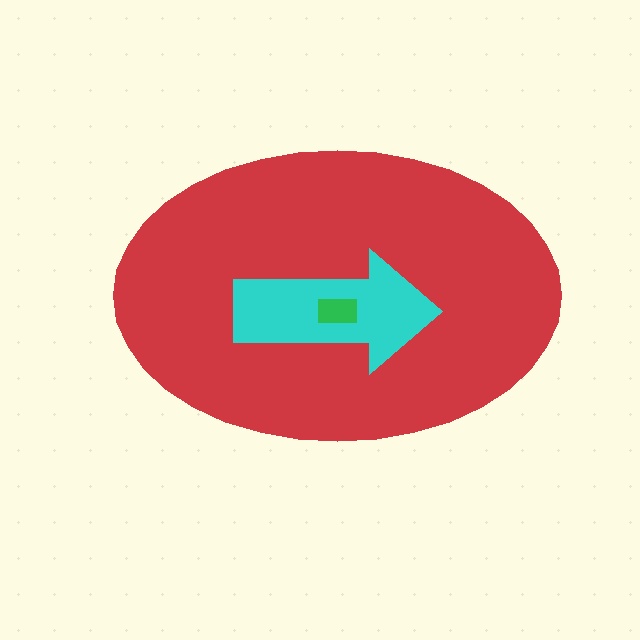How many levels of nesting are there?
3.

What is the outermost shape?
The red ellipse.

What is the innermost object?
The green rectangle.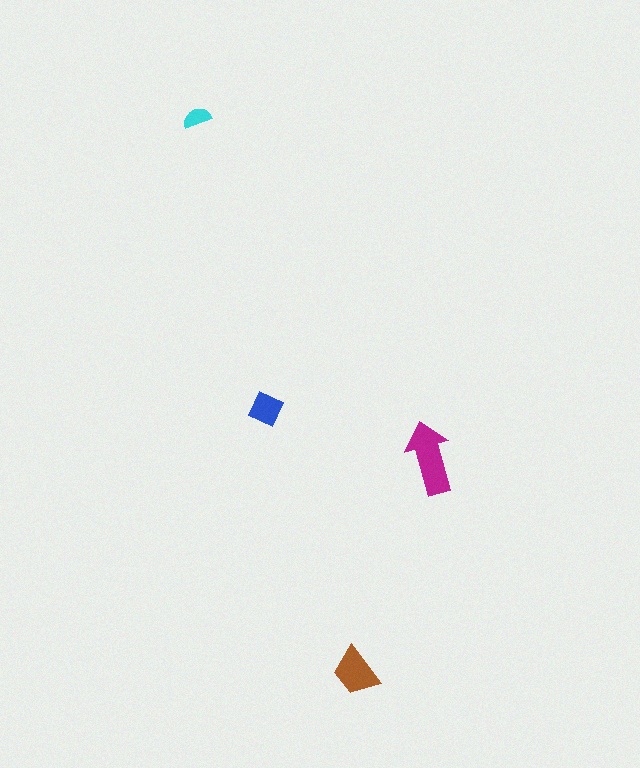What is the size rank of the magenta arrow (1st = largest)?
1st.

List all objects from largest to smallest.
The magenta arrow, the brown trapezoid, the blue square, the cyan semicircle.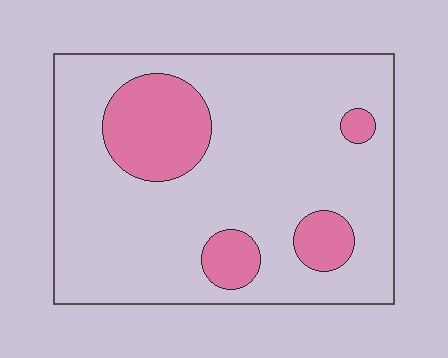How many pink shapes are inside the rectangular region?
4.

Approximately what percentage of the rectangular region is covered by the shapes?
Approximately 20%.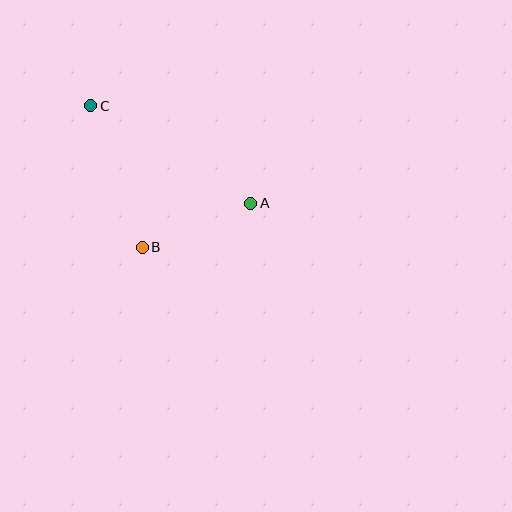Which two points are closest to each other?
Points A and B are closest to each other.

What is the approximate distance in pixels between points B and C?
The distance between B and C is approximately 150 pixels.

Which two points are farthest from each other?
Points A and C are farthest from each other.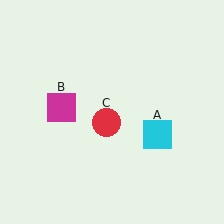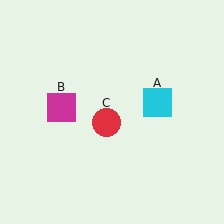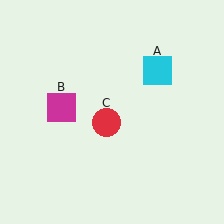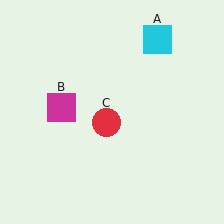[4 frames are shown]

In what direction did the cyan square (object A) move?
The cyan square (object A) moved up.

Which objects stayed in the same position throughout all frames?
Magenta square (object B) and red circle (object C) remained stationary.